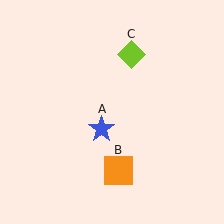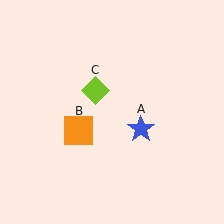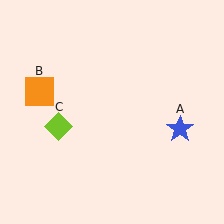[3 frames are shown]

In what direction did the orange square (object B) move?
The orange square (object B) moved up and to the left.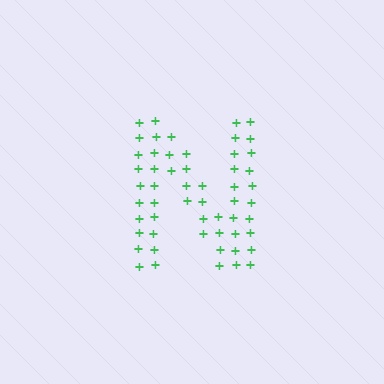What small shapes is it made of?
It is made of small plus signs.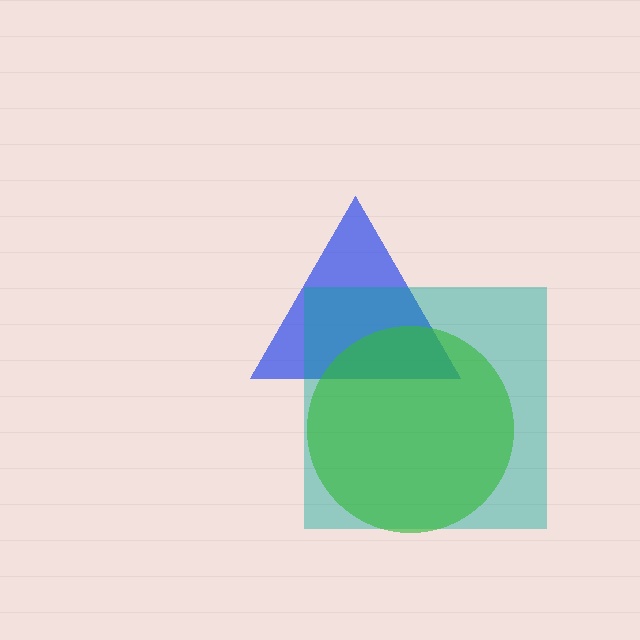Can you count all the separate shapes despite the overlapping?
Yes, there are 3 separate shapes.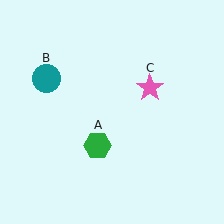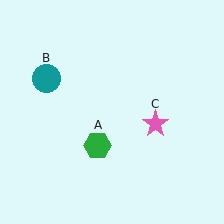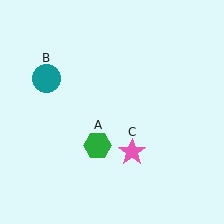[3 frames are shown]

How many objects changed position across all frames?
1 object changed position: pink star (object C).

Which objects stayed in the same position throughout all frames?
Green hexagon (object A) and teal circle (object B) remained stationary.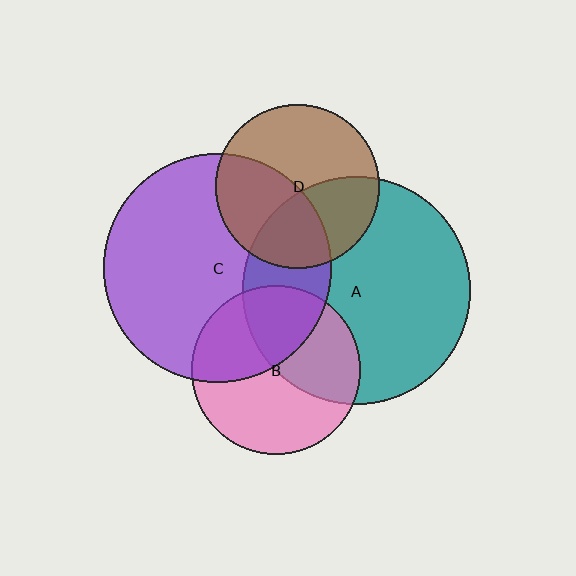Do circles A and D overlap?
Yes.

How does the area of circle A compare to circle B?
Approximately 1.8 times.